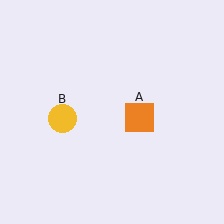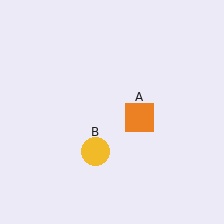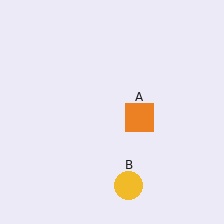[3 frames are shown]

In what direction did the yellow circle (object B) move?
The yellow circle (object B) moved down and to the right.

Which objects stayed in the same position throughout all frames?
Orange square (object A) remained stationary.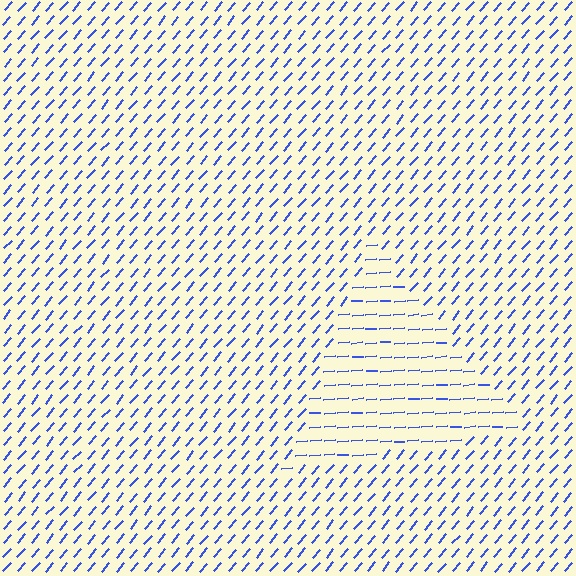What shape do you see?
I see a triangle.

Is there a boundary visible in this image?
Yes, there is a texture boundary formed by a change in line orientation.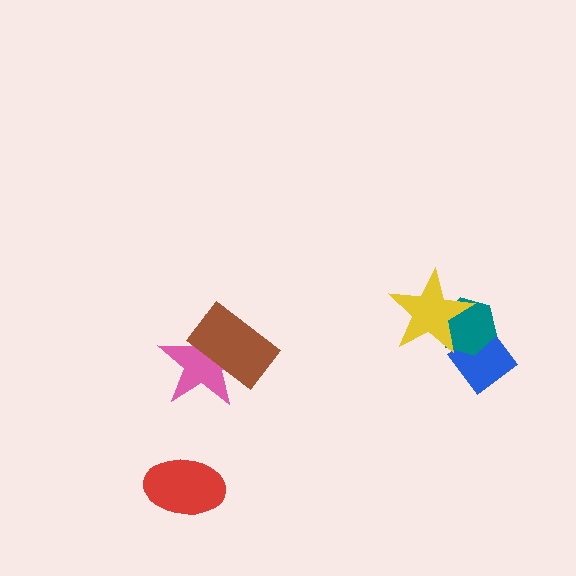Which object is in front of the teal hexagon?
The yellow star is in front of the teal hexagon.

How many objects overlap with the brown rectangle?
1 object overlaps with the brown rectangle.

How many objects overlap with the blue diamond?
1 object overlaps with the blue diamond.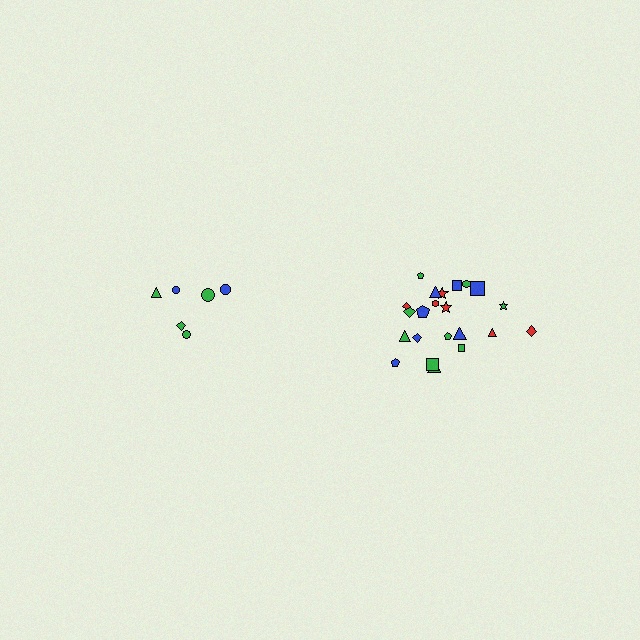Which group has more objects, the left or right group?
The right group.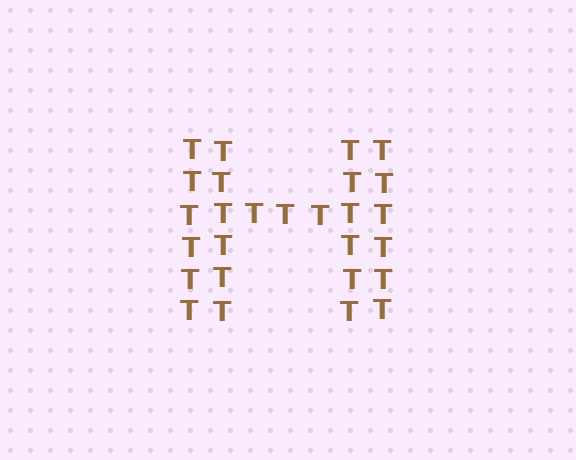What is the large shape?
The large shape is the letter H.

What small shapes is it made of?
It is made of small letter T's.